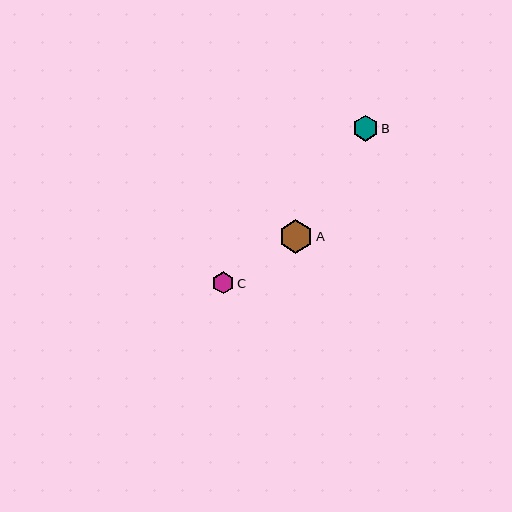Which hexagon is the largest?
Hexagon A is the largest with a size of approximately 34 pixels.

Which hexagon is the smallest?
Hexagon C is the smallest with a size of approximately 22 pixels.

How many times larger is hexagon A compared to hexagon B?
Hexagon A is approximately 1.3 times the size of hexagon B.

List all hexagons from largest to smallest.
From largest to smallest: A, B, C.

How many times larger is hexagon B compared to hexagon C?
Hexagon B is approximately 1.2 times the size of hexagon C.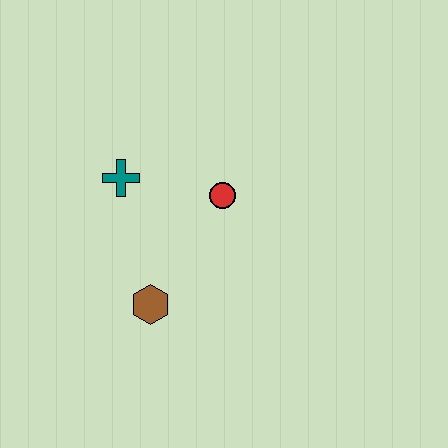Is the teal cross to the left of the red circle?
Yes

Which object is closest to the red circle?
The teal cross is closest to the red circle.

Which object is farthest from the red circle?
The brown hexagon is farthest from the red circle.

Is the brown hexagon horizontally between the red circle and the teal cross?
Yes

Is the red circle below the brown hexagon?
No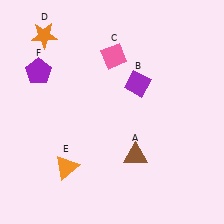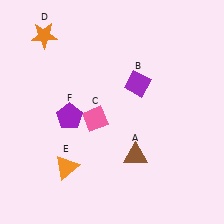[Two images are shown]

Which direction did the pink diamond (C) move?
The pink diamond (C) moved down.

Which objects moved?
The objects that moved are: the pink diamond (C), the purple pentagon (F).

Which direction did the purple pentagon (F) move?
The purple pentagon (F) moved down.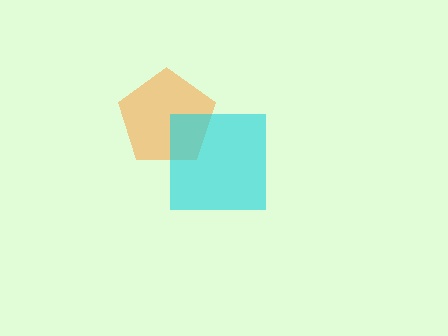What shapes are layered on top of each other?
The layered shapes are: an orange pentagon, a cyan square.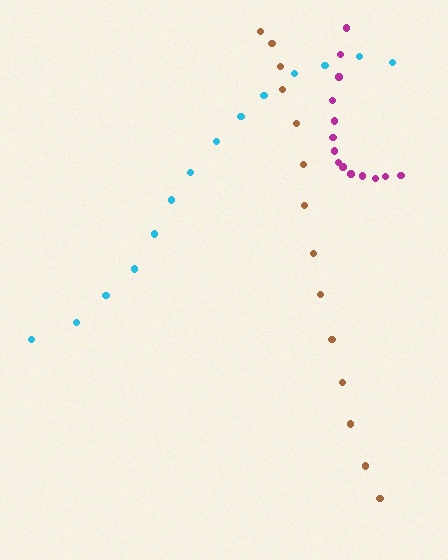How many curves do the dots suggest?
There are 3 distinct paths.